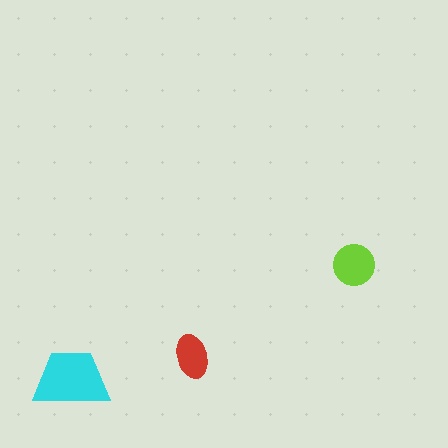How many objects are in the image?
There are 3 objects in the image.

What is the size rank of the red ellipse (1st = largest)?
3rd.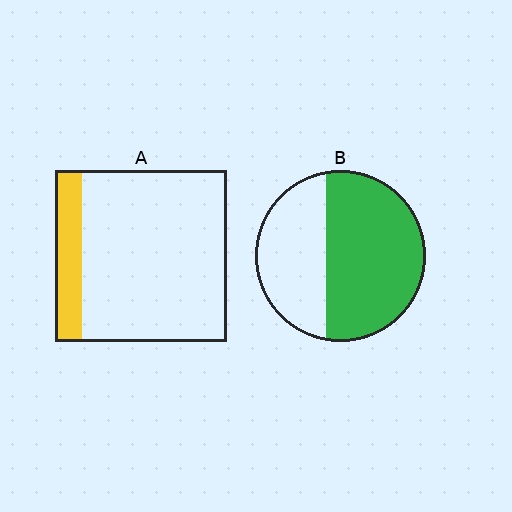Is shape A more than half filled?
No.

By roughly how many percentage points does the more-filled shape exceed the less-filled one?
By roughly 45 percentage points (B over A).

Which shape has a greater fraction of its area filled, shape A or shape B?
Shape B.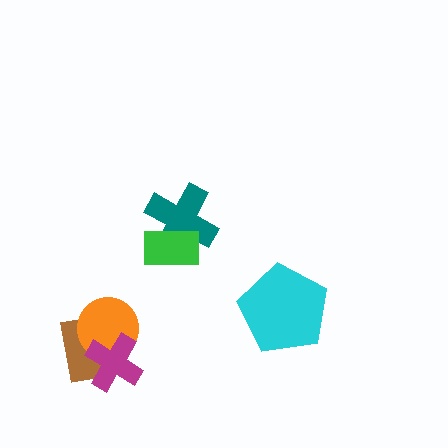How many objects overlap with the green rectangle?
1 object overlaps with the green rectangle.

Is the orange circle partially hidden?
Yes, it is partially covered by another shape.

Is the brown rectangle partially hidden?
Yes, it is partially covered by another shape.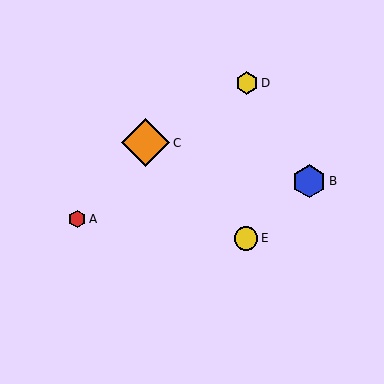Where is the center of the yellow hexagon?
The center of the yellow hexagon is at (247, 83).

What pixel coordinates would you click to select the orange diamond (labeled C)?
Click at (146, 143) to select the orange diamond C.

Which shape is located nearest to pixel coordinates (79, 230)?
The red hexagon (labeled A) at (77, 219) is nearest to that location.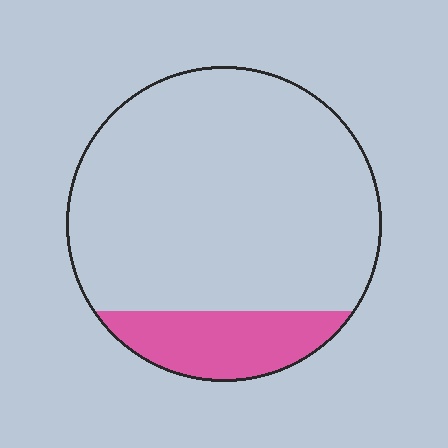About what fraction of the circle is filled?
About one sixth (1/6).